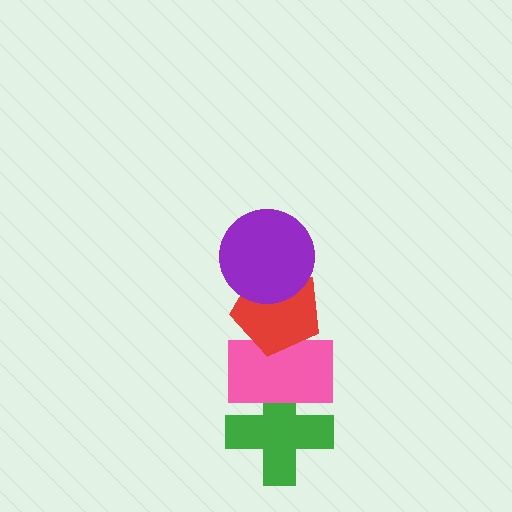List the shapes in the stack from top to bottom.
From top to bottom: the purple circle, the red pentagon, the pink rectangle, the green cross.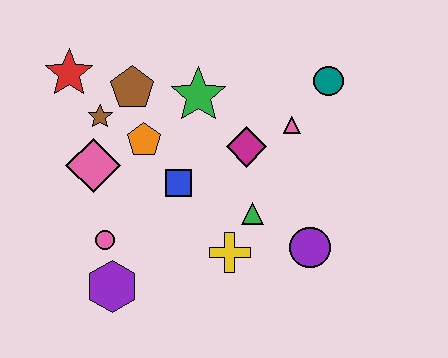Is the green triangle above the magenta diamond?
No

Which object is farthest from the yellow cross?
The red star is farthest from the yellow cross.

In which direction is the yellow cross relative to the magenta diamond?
The yellow cross is below the magenta diamond.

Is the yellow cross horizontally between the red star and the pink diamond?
No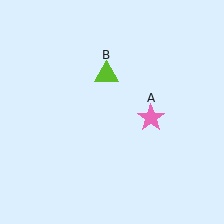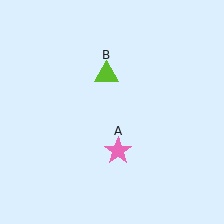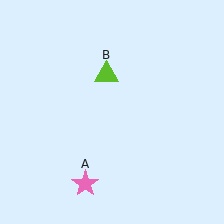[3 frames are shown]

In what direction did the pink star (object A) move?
The pink star (object A) moved down and to the left.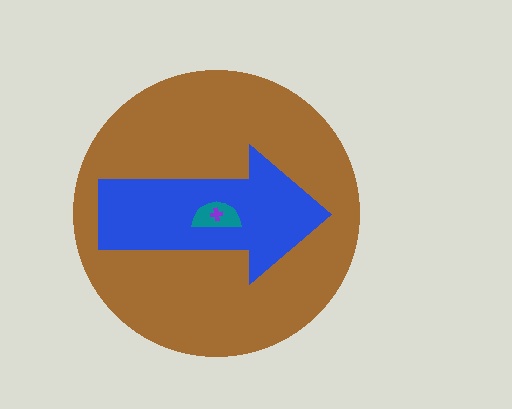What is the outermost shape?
The brown circle.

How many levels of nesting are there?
4.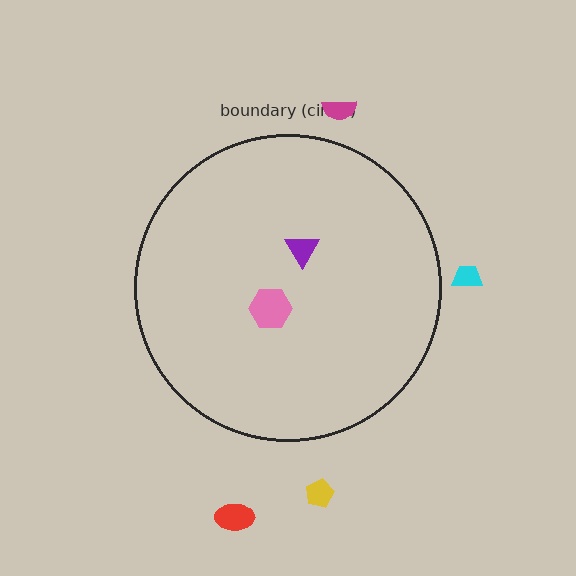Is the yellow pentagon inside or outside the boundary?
Outside.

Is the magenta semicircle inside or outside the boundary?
Outside.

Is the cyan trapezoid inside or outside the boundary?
Outside.